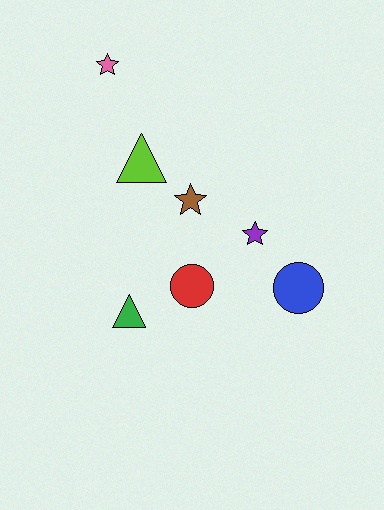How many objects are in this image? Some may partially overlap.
There are 7 objects.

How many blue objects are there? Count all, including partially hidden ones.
There is 1 blue object.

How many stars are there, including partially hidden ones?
There are 3 stars.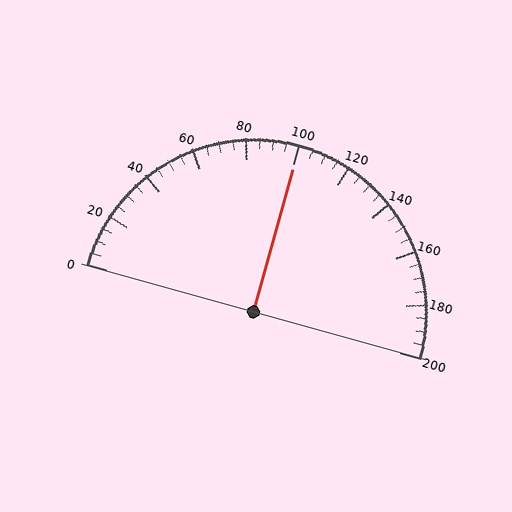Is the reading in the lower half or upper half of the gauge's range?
The reading is in the upper half of the range (0 to 200).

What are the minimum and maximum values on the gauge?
The gauge ranges from 0 to 200.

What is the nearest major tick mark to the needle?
The nearest major tick mark is 100.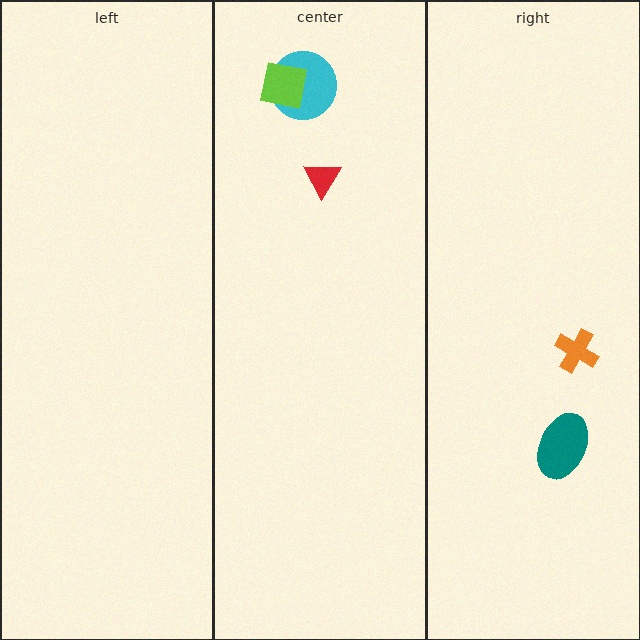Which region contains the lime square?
The center region.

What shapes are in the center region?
The cyan circle, the red triangle, the lime square.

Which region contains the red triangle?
The center region.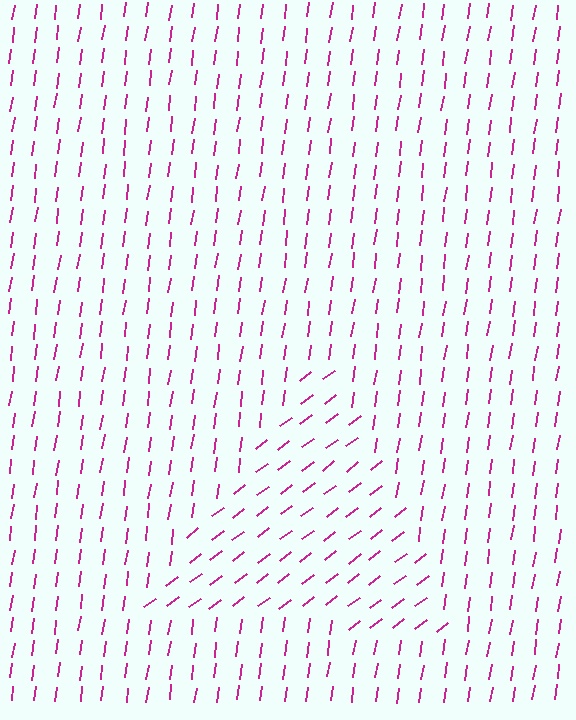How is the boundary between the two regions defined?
The boundary is defined purely by a change in line orientation (approximately 45 degrees difference). All lines are the same color and thickness.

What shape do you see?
I see a triangle.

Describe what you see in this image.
The image is filled with small magenta line segments. A triangle region in the image has lines oriented differently from the surrounding lines, creating a visible texture boundary.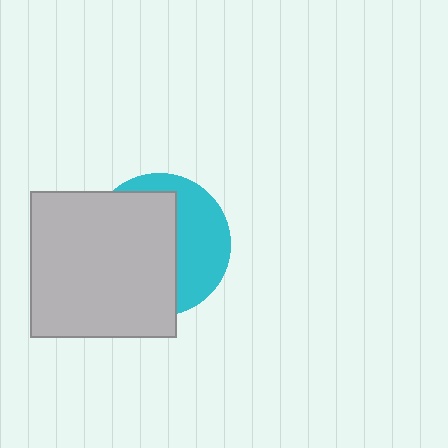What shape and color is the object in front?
The object in front is a light gray square.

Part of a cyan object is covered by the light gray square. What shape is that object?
It is a circle.